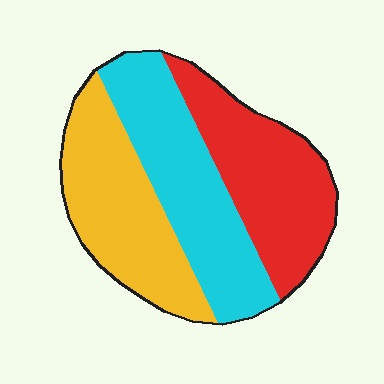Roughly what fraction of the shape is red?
Red takes up about one third (1/3) of the shape.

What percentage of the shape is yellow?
Yellow takes up about one third (1/3) of the shape.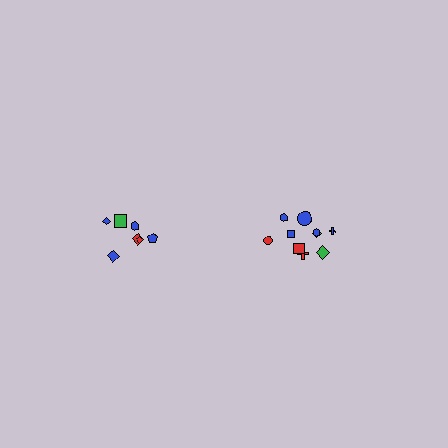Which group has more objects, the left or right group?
The right group.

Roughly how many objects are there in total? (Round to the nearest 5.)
Roughly 15 objects in total.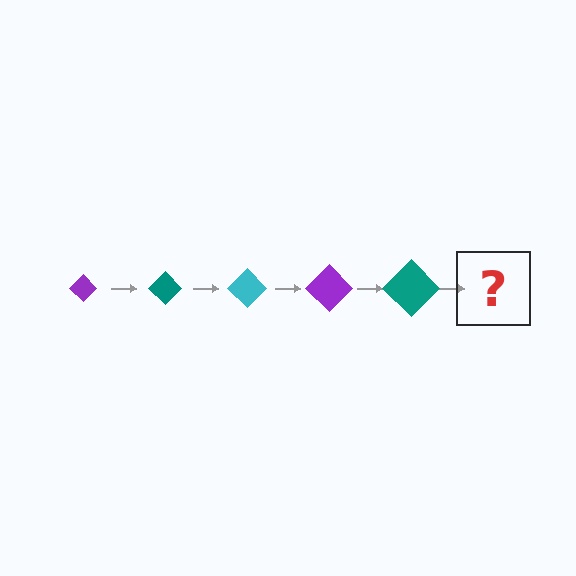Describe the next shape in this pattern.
It should be a cyan diamond, larger than the previous one.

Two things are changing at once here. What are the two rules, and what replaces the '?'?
The two rules are that the diamond grows larger each step and the color cycles through purple, teal, and cyan. The '?' should be a cyan diamond, larger than the previous one.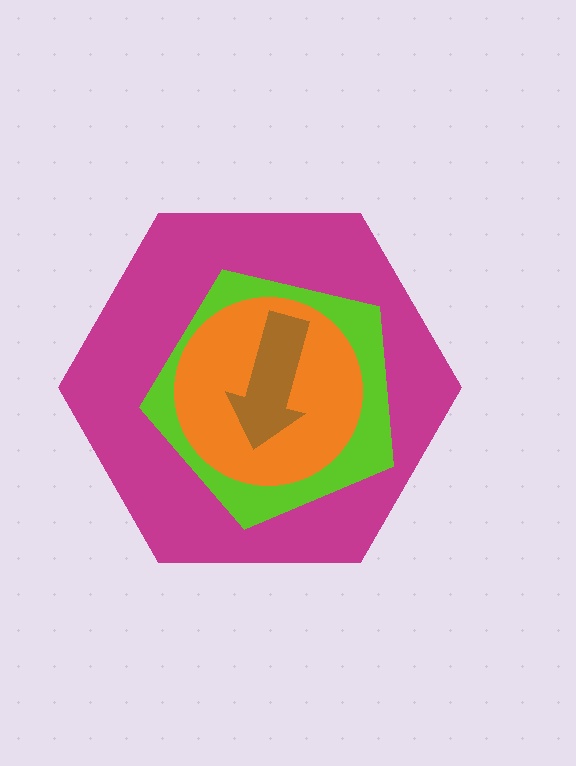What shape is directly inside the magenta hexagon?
The lime pentagon.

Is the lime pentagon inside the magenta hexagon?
Yes.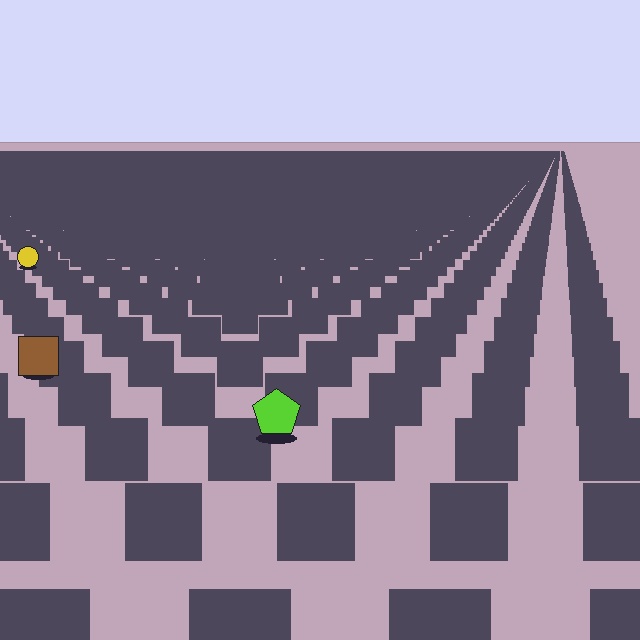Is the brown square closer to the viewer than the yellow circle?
Yes. The brown square is closer — you can tell from the texture gradient: the ground texture is coarser near it.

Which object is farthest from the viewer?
The yellow circle is farthest from the viewer. It appears smaller and the ground texture around it is denser.